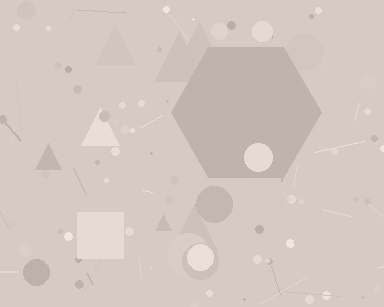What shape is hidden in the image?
A hexagon is hidden in the image.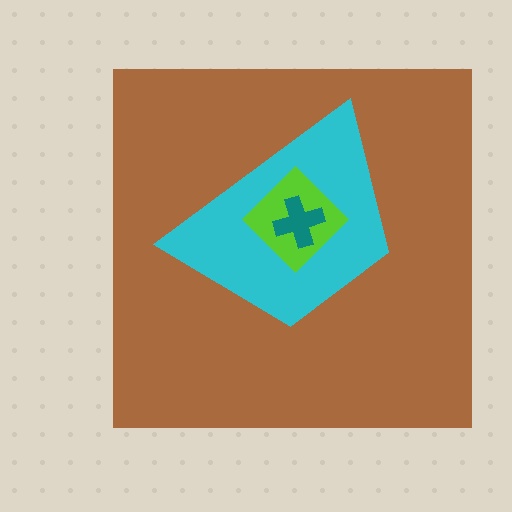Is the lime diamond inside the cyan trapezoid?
Yes.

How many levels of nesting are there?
4.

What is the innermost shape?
The teal cross.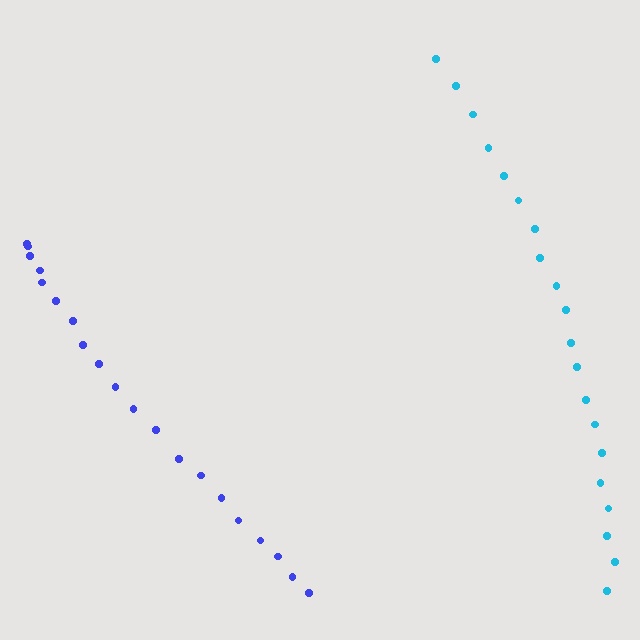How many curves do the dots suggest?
There are 2 distinct paths.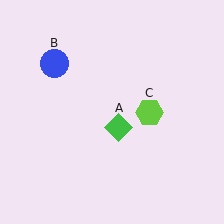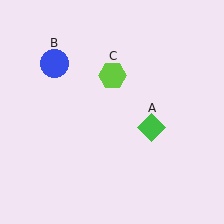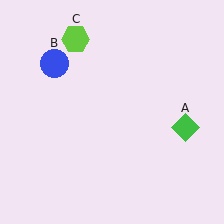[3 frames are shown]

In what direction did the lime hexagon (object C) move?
The lime hexagon (object C) moved up and to the left.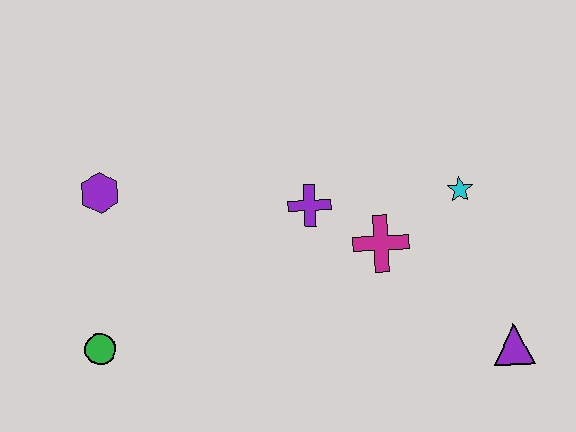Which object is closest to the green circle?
The purple hexagon is closest to the green circle.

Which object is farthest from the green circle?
The purple triangle is farthest from the green circle.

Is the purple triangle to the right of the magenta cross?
Yes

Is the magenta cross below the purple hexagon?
Yes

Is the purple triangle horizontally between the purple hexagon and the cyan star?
No